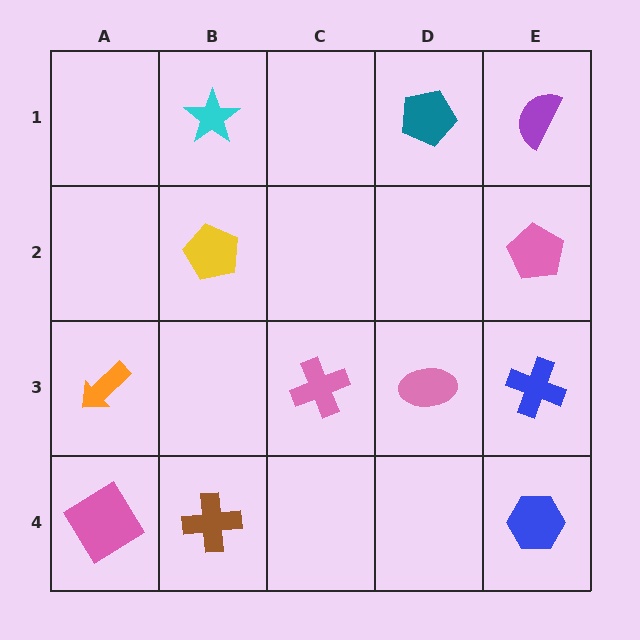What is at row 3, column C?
A pink cross.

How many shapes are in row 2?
2 shapes.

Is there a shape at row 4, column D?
No, that cell is empty.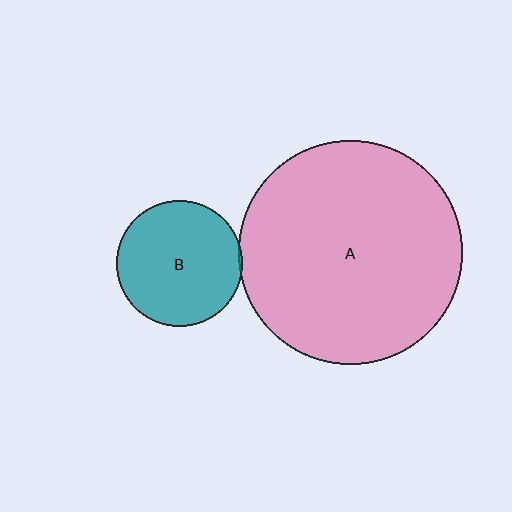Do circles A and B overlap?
Yes.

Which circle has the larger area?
Circle A (pink).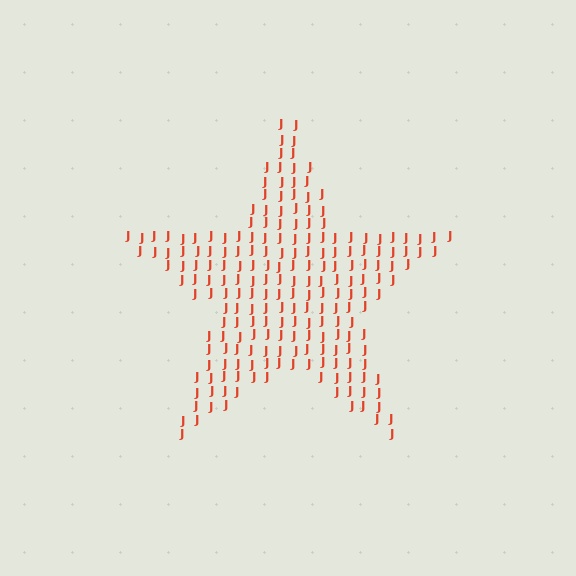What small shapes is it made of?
It is made of small letter J's.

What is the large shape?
The large shape is a star.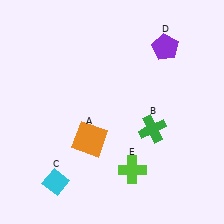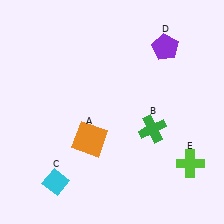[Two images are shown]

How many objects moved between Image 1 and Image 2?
1 object moved between the two images.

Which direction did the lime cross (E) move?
The lime cross (E) moved right.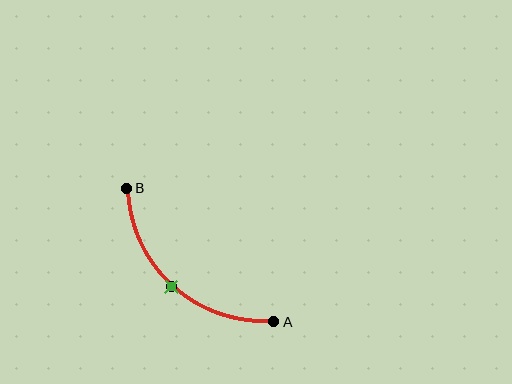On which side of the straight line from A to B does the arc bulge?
The arc bulges below and to the left of the straight line connecting A and B.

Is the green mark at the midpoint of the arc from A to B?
Yes. The green mark lies on the arc at equal arc-length from both A and B — it is the arc midpoint.